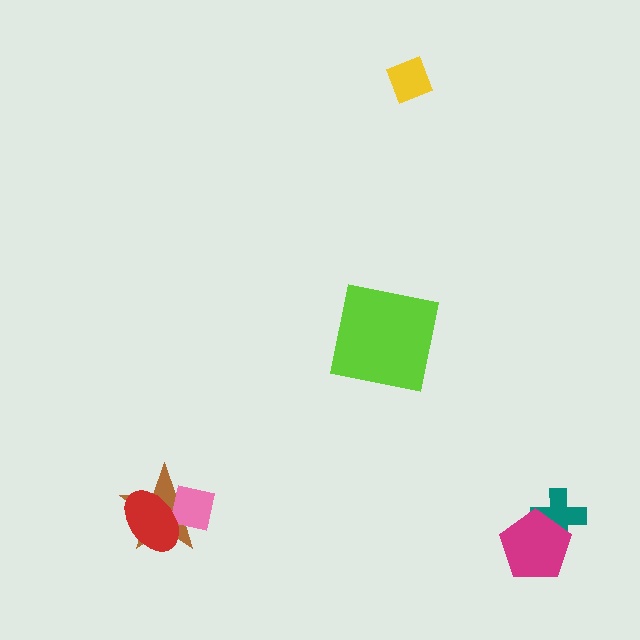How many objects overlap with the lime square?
0 objects overlap with the lime square.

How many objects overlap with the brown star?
2 objects overlap with the brown star.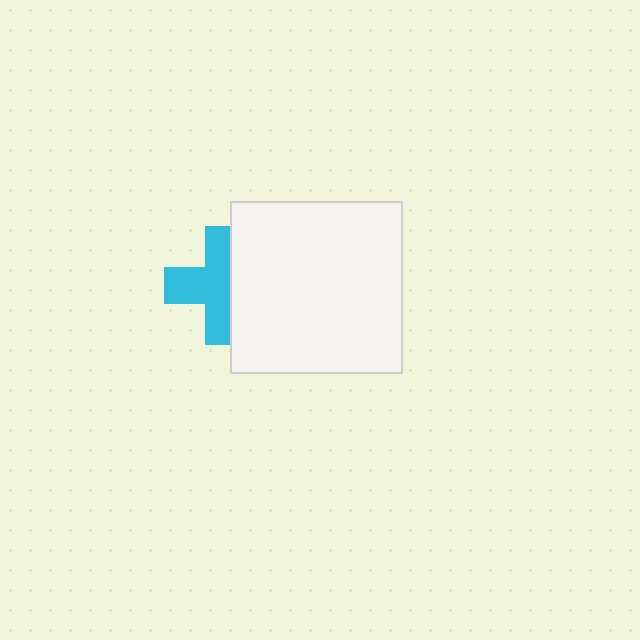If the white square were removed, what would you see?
You would see the complete cyan cross.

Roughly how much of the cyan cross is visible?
About half of it is visible (roughly 60%).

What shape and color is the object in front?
The object in front is a white square.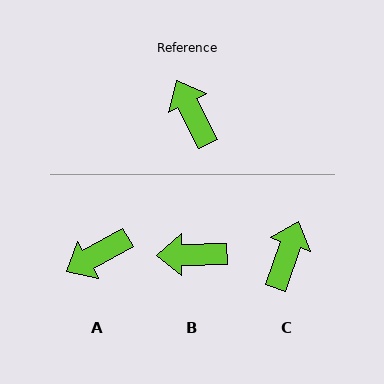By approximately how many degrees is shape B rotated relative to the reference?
Approximately 65 degrees counter-clockwise.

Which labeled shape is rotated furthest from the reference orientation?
A, about 93 degrees away.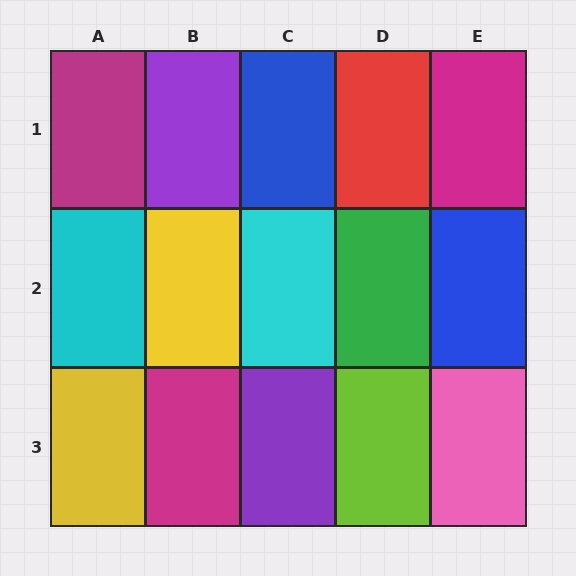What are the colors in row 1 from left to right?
Magenta, purple, blue, red, magenta.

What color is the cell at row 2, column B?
Yellow.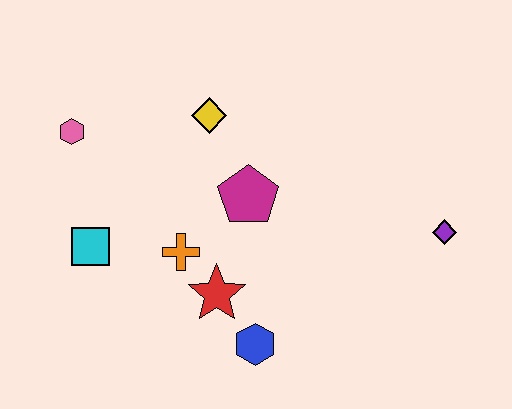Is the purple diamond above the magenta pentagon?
No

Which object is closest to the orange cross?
The red star is closest to the orange cross.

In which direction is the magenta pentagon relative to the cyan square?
The magenta pentagon is to the right of the cyan square.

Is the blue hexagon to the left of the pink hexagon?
No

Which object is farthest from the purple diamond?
The pink hexagon is farthest from the purple diamond.